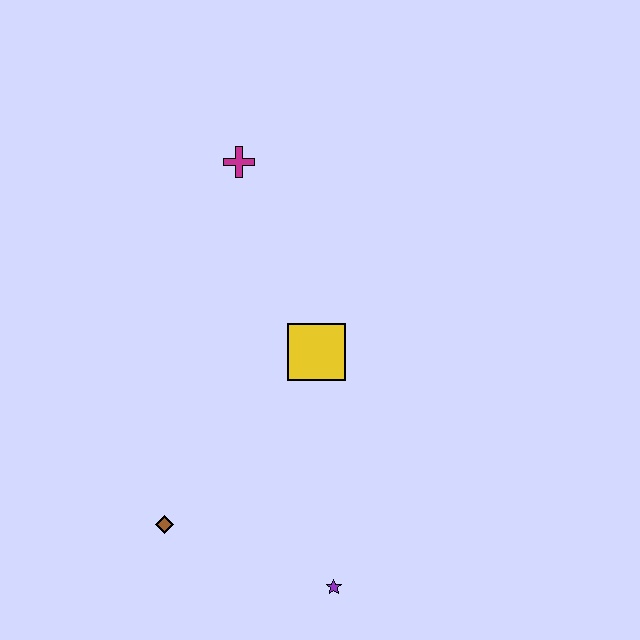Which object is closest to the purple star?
The brown diamond is closest to the purple star.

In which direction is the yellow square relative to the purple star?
The yellow square is above the purple star.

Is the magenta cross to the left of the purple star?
Yes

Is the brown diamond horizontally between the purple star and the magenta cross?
No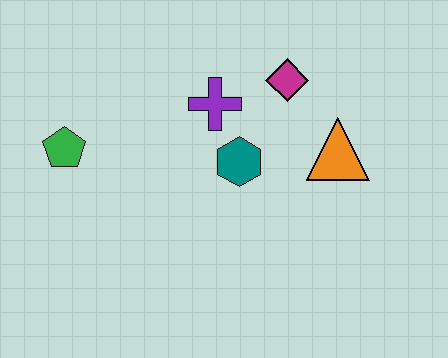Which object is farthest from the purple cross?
The green pentagon is farthest from the purple cross.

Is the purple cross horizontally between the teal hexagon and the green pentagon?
Yes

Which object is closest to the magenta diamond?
The purple cross is closest to the magenta diamond.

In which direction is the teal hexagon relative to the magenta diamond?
The teal hexagon is below the magenta diamond.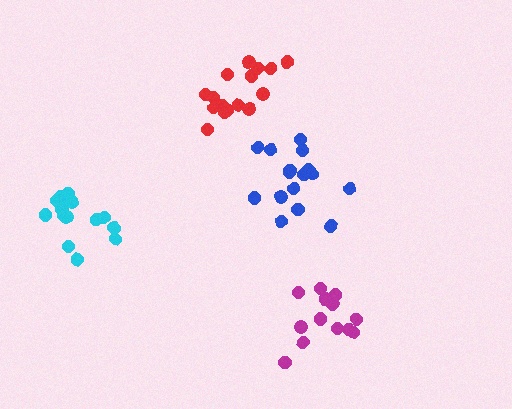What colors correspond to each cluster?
The clusters are colored: blue, magenta, red, cyan.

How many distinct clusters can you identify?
There are 4 distinct clusters.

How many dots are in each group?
Group 1: 16 dots, Group 2: 13 dots, Group 3: 16 dots, Group 4: 15 dots (60 total).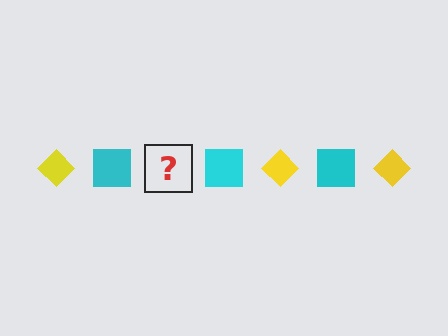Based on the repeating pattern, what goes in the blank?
The blank should be a yellow diamond.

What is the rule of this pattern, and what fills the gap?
The rule is that the pattern alternates between yellow diamond and cyan square. The gap should be filled with a yellow diamond.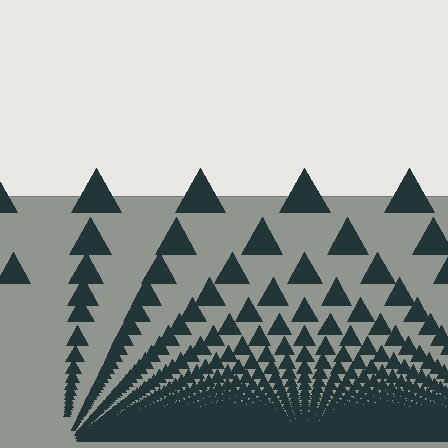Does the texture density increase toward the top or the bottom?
Density increases toward the bottom.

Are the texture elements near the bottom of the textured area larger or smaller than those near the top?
Smaller. The gradient is inverted — elements near the bottom are smaller and denser.